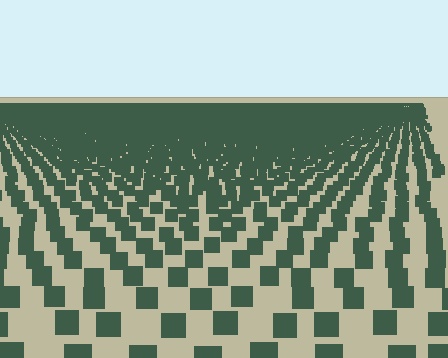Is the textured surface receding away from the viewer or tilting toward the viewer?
The surface is receding away from the viewer. Texture elements get smaller and denser toward the top.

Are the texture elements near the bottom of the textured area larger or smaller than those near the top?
Larger. Near the bottom, elements are closer to the viewer and appear at a bigger on-screen size.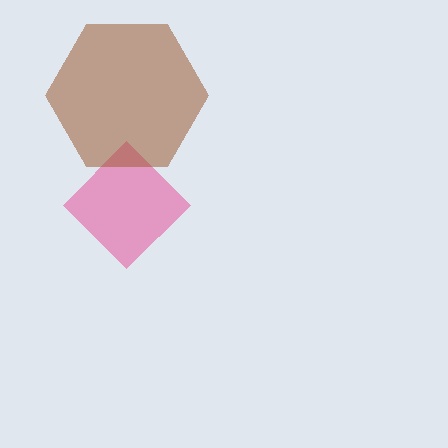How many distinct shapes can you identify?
There are 2 distinct shapes: a pink diamond, a brown hexagon.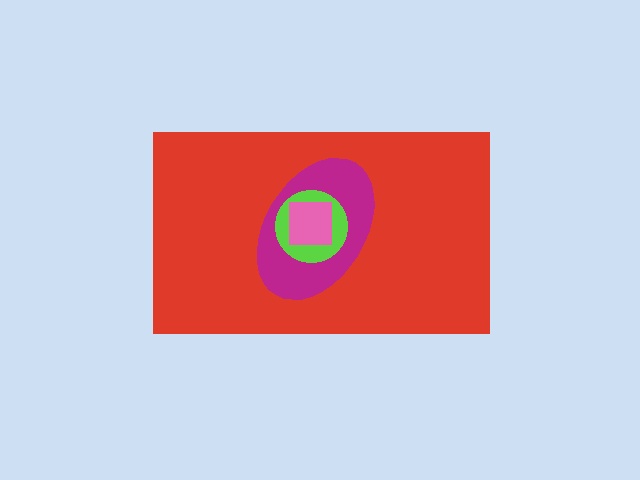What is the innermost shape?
The pink square.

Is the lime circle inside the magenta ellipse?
Yes.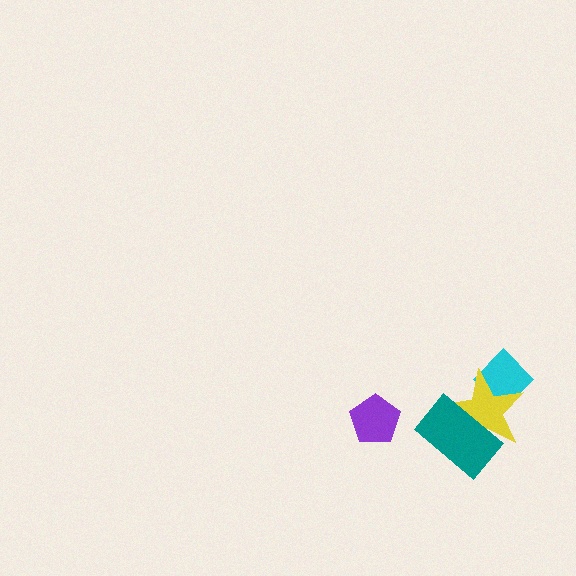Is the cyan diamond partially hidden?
Yes, it is partially covered by another shape.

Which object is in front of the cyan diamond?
The yellow star is in front of the cyan diamond.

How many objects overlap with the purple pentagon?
0 objects overlap with the purple pentagon.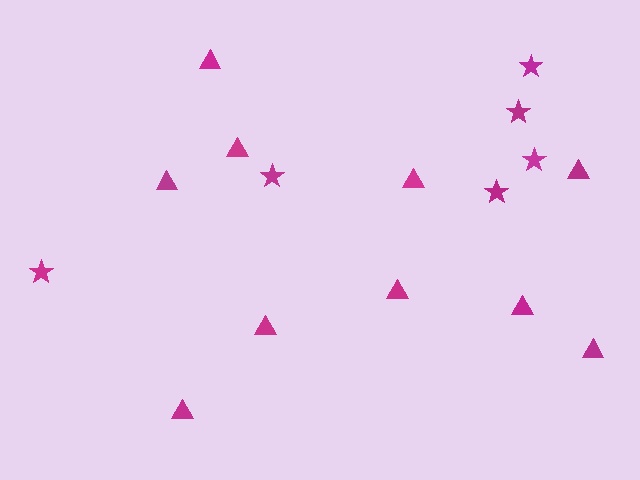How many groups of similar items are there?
There are 2 groups: one group of stars (6) and one group of triangles (10).